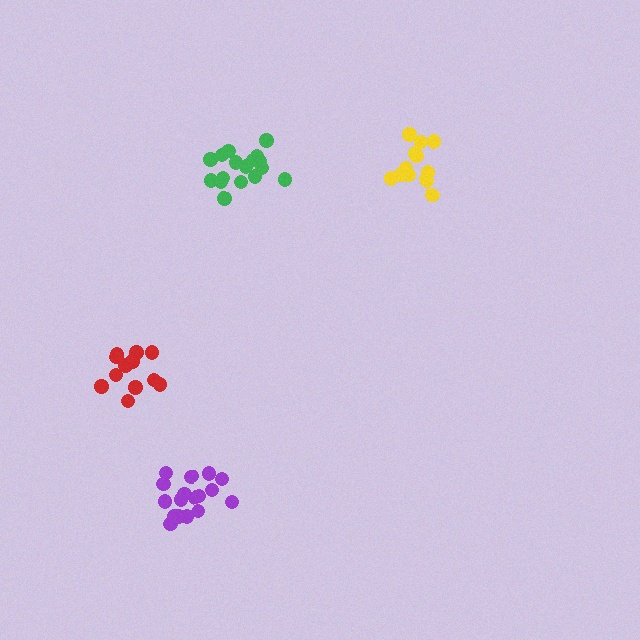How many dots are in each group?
Group 1: 17 dots, Group 2: 12 dots, Group 3: 13 dots, Group 4: 17 dots (59 total).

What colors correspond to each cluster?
The clusters are colored: green, red, yellow, purple.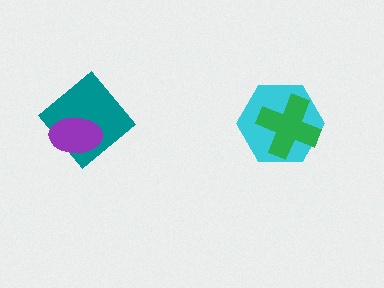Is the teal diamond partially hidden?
Yes, it is partially covered by another shape.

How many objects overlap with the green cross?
1 object overlaps with the green cross.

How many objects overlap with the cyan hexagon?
1 object overlaps with the cyan hexagon.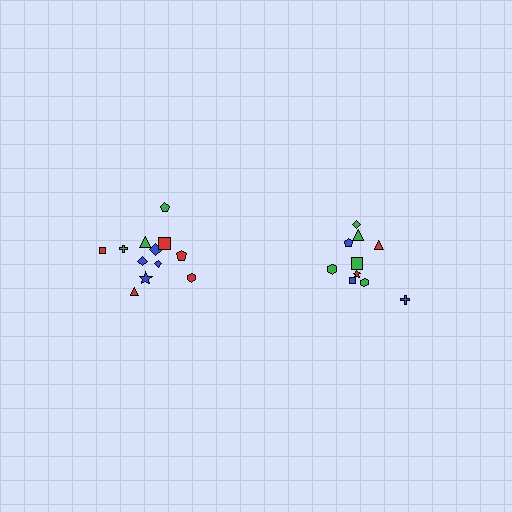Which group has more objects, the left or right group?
The left group.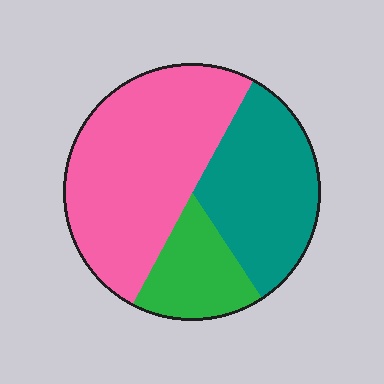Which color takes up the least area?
Green, at roughly 15%.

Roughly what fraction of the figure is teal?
Teal takes up about one third (1/3) of the figure.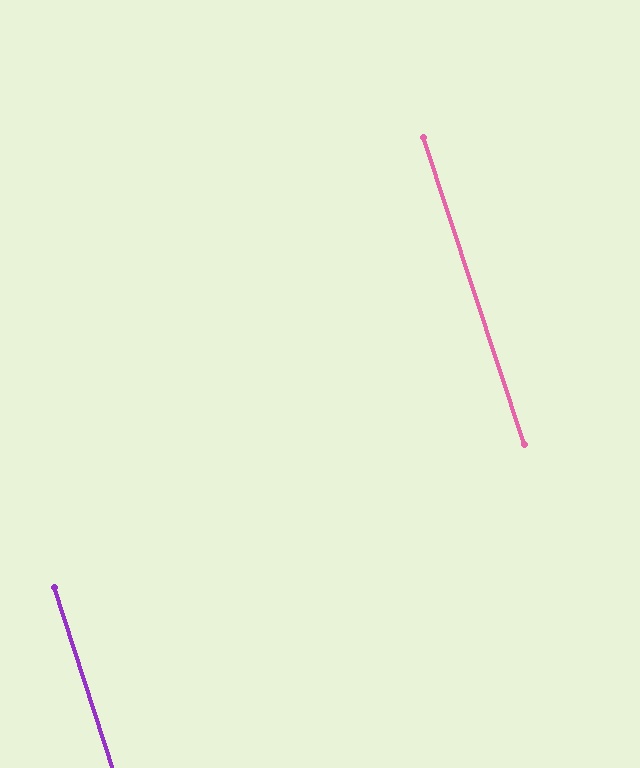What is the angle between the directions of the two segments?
Approximately 0 degrees.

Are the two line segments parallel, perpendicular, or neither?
Parallel — their directions differ by only 0.2°.